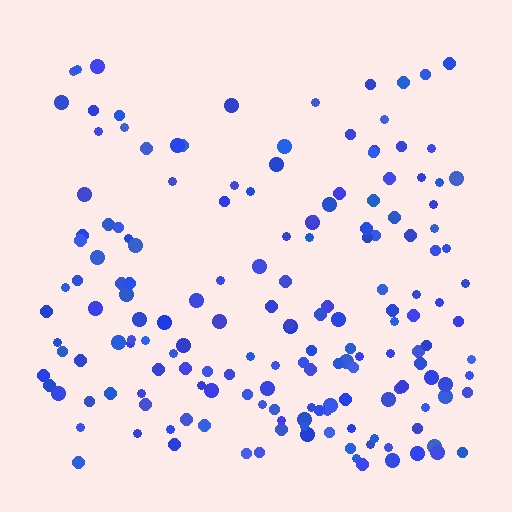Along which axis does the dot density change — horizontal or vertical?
Vertical.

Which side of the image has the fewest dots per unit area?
The top.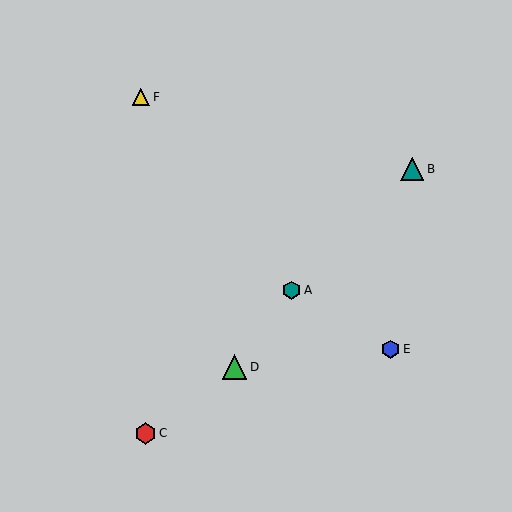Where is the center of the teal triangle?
The center of the teal triangle is at (412, 169).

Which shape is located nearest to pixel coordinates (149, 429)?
The red hexagon (labeled C) at (146, 433) is nearest to that location.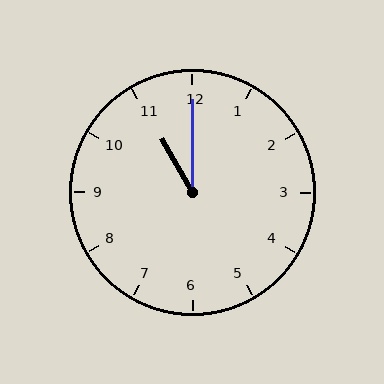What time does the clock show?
11:00.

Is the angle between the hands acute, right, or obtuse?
It is acute.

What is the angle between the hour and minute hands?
Approximately 30 degrees.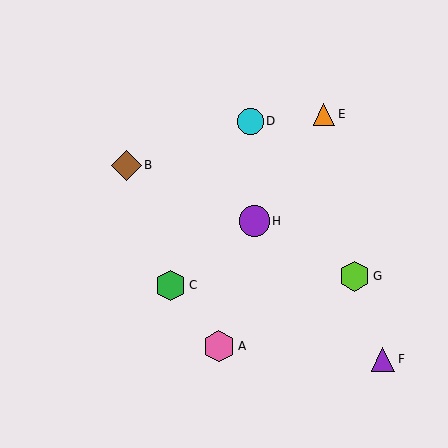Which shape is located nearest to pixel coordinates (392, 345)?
The purple triangle (labeled F) at (383, 359) is nearest to that location.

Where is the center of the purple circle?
The center of the purple circle is at (254, 221).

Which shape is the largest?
The pink hexagon (labeled A) is the largest.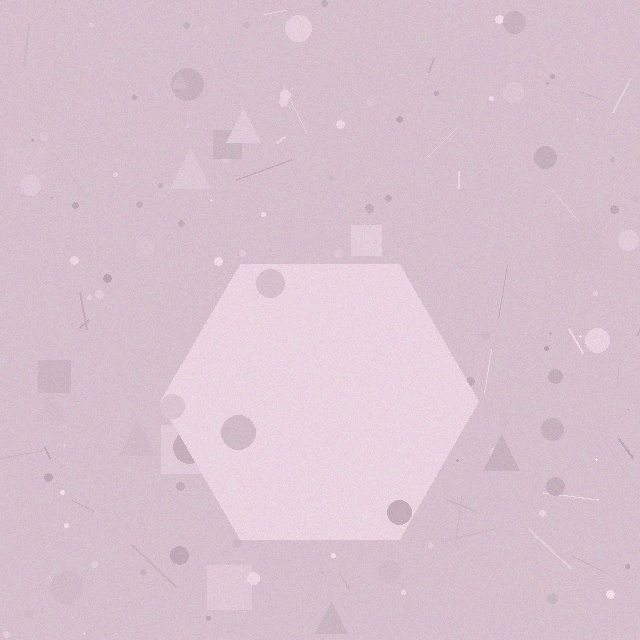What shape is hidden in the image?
A hexagon is hidden in the image.